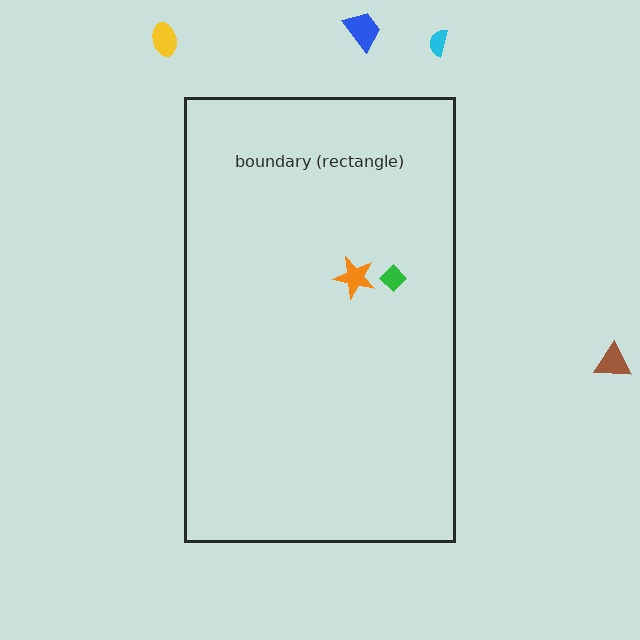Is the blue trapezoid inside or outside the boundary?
Outside.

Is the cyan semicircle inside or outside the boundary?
Outside.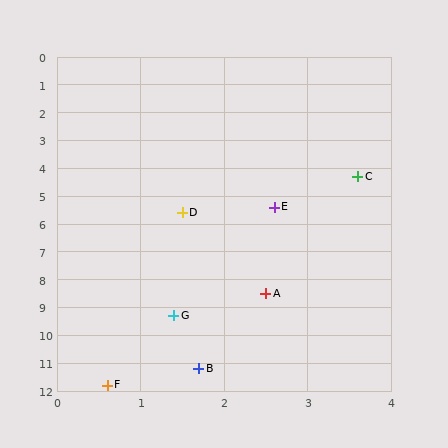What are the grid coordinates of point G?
Point G is at approximately (1.4, 9.3).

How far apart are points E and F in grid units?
Points E and F are about 6.7 grid units apart.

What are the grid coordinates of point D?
Point D is at approximately (1.5, 5.6).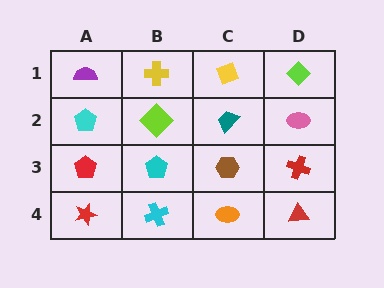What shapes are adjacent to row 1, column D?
A pink ellipse (row 2, column D), a yellow diamond (row 1, column C).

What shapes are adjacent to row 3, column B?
A lime diamond (row 2, column B), a cyan cross (row 4, column B), a red pentagon (row 3, column A), a brown hexagon (row 3, column C).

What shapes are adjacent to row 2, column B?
A yellow cross (row 1, column B), a cyan pentagon (row 3, column B), a cyan pentagon (row 2, column A), a teal trapezoid (row 2, column C).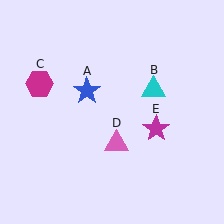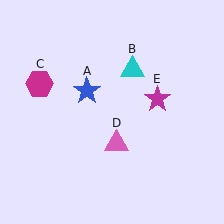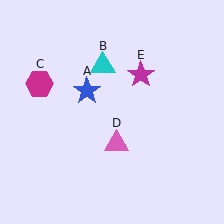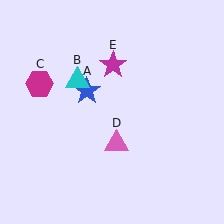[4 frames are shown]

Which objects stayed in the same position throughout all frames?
Blue star (object A) and magenta hexagon (object C) and pink triangle (object D) remained stationary.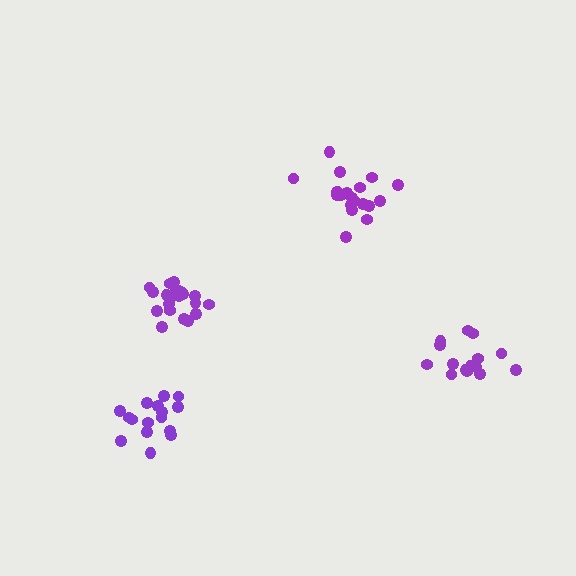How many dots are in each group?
Group 1: 20 dots, Group 2: 21 dots, Group 3: 16 dots, Group 4: 15 dots (72 total).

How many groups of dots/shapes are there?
There are 4 groups.